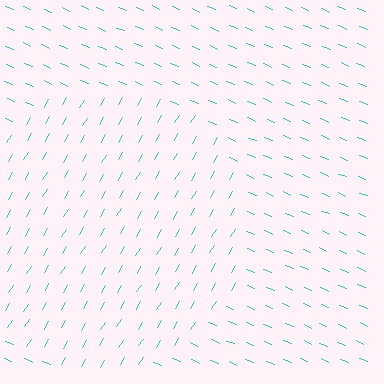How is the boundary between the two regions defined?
The boundary is defined purely by a change in line orientation (approximately 82 degrees difference). All lines are the same color and thickness.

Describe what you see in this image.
The image is filled with small cyan line segments. A circle region in the image has lines oriented differently from the surrounding lines, creating a visible texture boundary.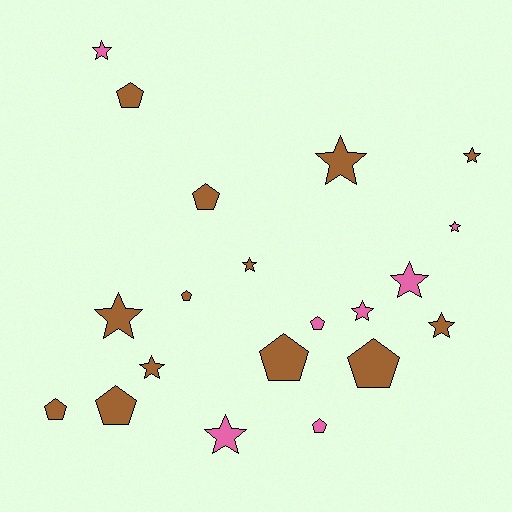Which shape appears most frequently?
Star, with 11 objects.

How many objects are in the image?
There are 20 objects.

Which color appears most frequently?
Brown, with 13 objects.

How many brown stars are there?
There are 6 brown stars.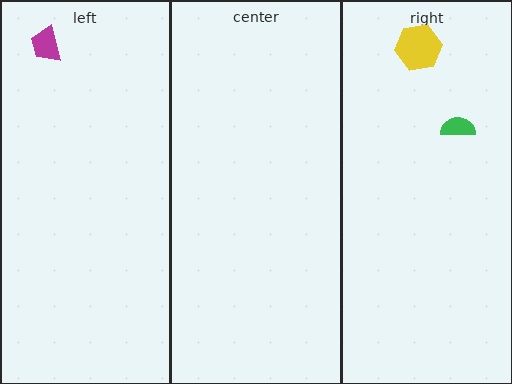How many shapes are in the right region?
2.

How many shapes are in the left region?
1.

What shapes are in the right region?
The green semicircle, the yellow hexagon.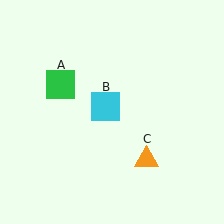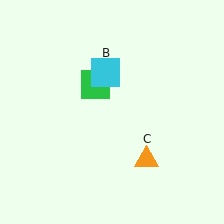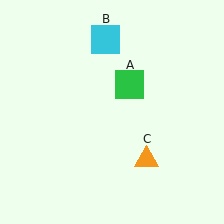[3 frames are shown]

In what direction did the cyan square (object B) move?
The cyan square (object B) moved up.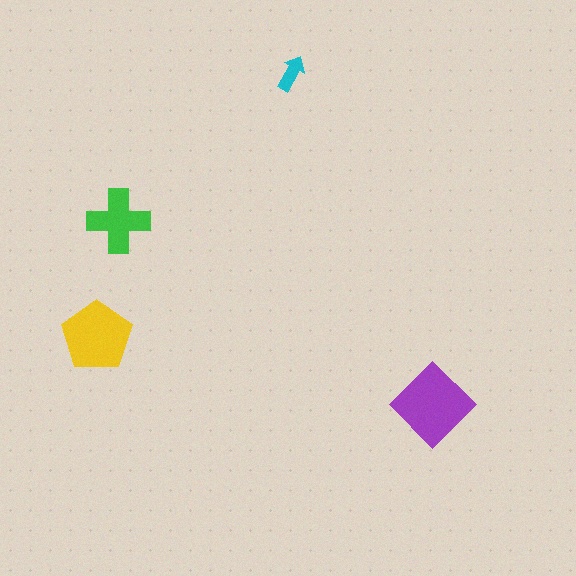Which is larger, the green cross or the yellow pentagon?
The yellow pentagon.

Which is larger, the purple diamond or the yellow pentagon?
The purple diamond.